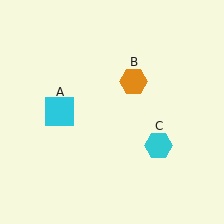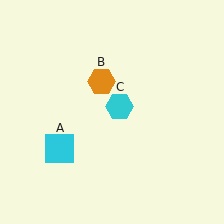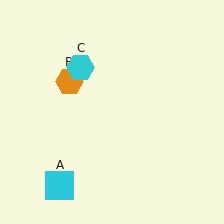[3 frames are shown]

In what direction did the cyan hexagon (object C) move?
The cyan hexagon (object C) moved up and to the left.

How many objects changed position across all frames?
3 objects changed position: cyan square (object A), orange hexagon (object B), cyan hexagon (object C).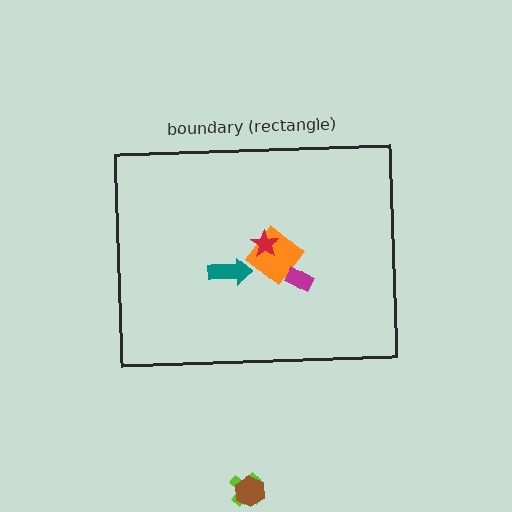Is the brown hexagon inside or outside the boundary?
Outside.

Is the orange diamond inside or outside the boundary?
Inside.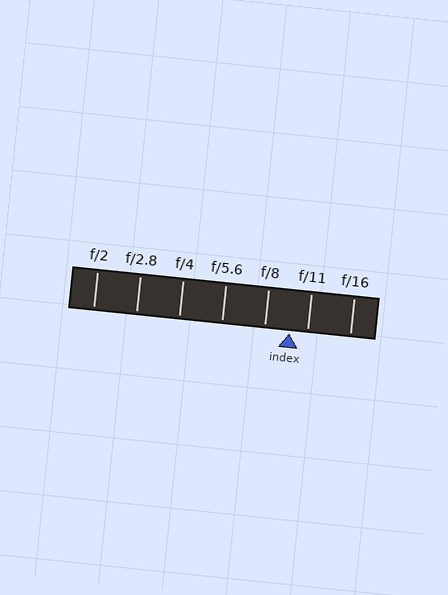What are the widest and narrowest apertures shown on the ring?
The widest aperture shown is f/2 and the narrowest is f/16.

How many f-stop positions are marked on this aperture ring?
There are 7 f-stop positions marked.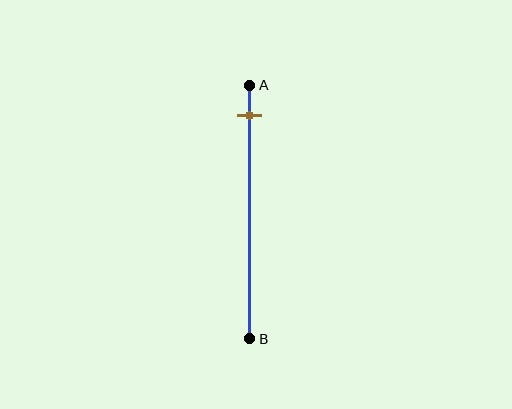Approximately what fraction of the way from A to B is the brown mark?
The brown mark is approximately 10% of the way from A to B.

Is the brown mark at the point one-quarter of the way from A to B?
No, the mark is at about 10% from A, not at the 25% one-quarter point.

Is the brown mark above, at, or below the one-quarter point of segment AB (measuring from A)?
The brown mark is above the one-quarter point of segment AB.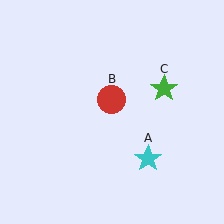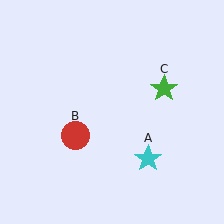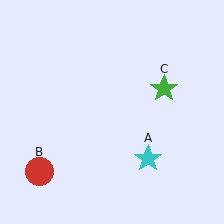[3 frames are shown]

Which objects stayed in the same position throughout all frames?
Cyan star (object A) and green star (object C) remained stationary.